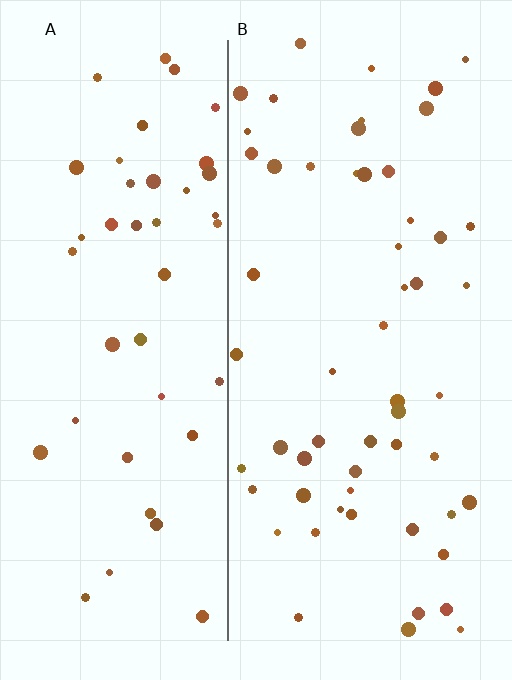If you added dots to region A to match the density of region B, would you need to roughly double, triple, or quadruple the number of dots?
Approximately double.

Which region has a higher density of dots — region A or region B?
B (the right).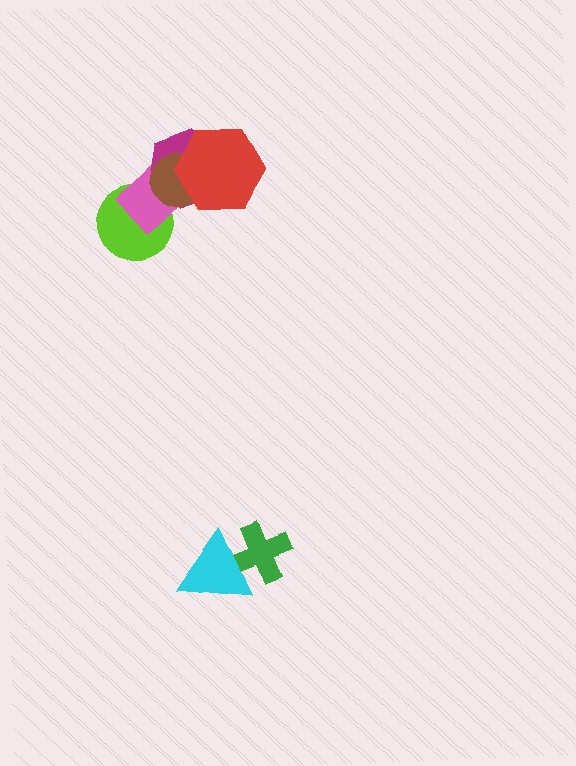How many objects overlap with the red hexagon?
3 objects overlap with the red hexagon.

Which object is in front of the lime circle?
The pink rectangle is in front of the lime circle.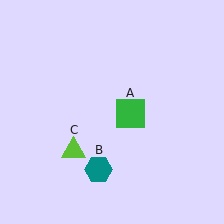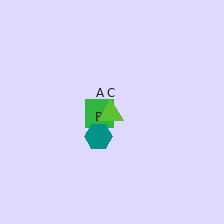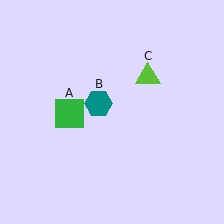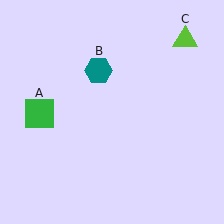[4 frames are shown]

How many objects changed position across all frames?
3 objects changed position: green square (object A), teal hexagon (object B), lime triangle (object C).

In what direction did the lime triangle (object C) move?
The lime triangle (object C) moved up and to the right.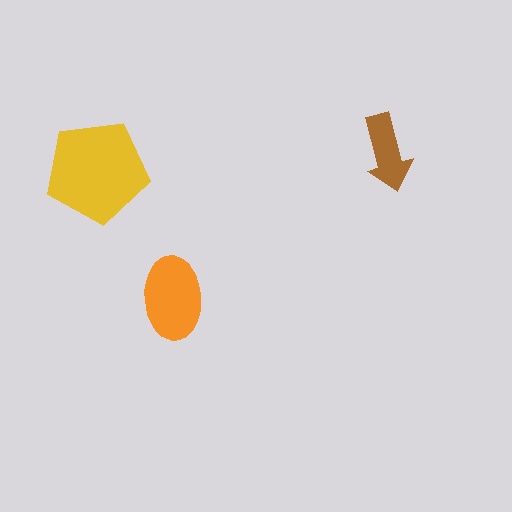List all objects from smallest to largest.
The brown arrow, the orange ellipse, the yellow pentagon.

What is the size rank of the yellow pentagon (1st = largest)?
1st.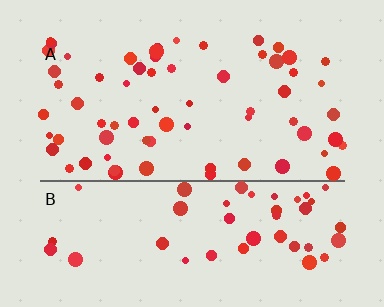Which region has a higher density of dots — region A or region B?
A (the top).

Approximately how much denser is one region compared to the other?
Approximately 1.2× — region A over region B.